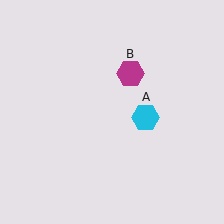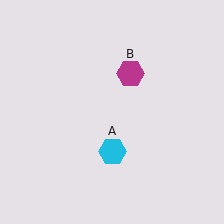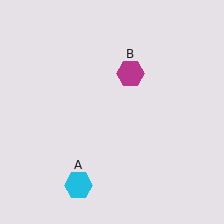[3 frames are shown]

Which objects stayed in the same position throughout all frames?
Magenta hexagon (object B) remained stationary.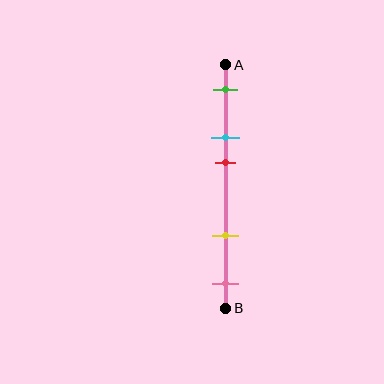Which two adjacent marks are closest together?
The cyan and red marks are the closest adjacent pair.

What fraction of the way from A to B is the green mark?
The green mark is approximately 10% (0.1) of the way from A to B.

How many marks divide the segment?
There are 5 marks dividing the segment.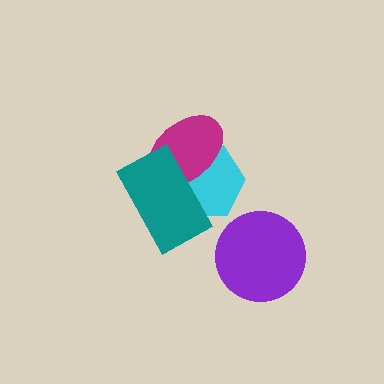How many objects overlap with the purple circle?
0 objects overlap with the purple circle.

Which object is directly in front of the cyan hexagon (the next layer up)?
The magenta ellipse is directly in front of the cyan hexagon.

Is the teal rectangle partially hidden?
No, no other shape covers it.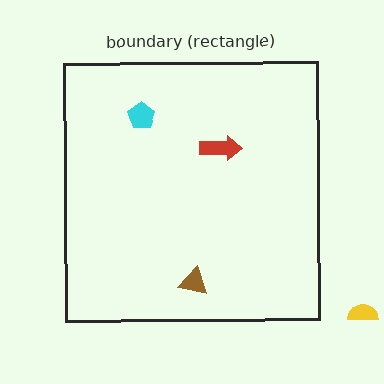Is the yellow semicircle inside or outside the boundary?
Outside.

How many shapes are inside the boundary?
3 inside, 1 outside.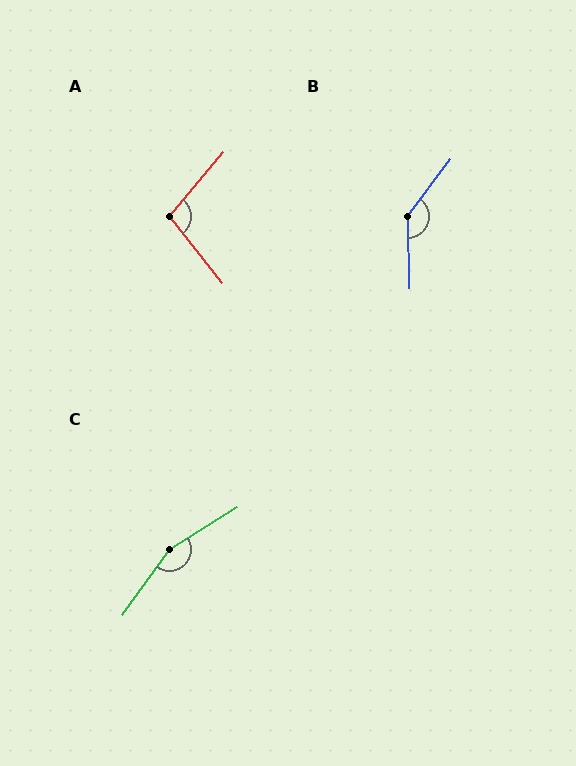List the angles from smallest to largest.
A (102°), B (142°), C (158°).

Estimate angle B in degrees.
Approximately 142 degrees.